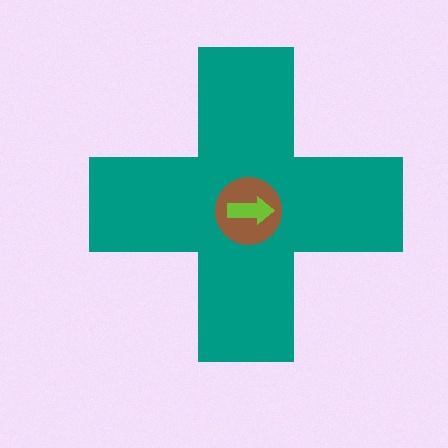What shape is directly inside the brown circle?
The lime arrow.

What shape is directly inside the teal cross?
The brown circle.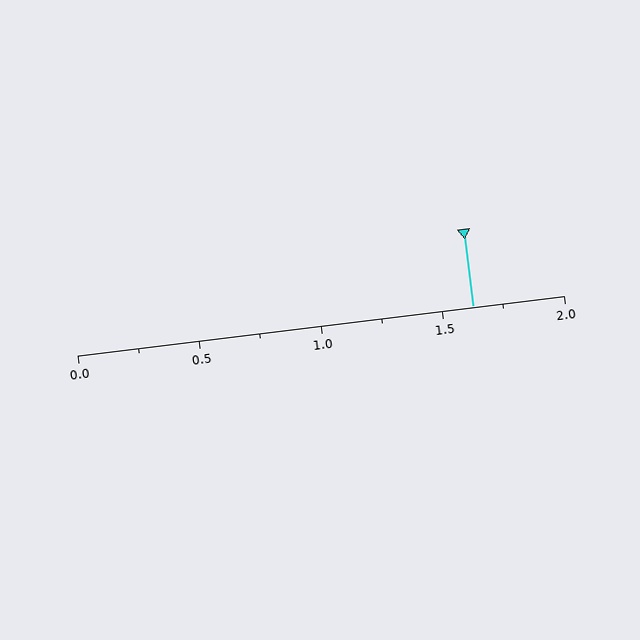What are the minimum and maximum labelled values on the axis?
The axis runs from 0.0 to 2.0.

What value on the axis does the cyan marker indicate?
The marker indicates approximately 1.62.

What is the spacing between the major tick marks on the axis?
The major ticks are spaced 0.5 apart.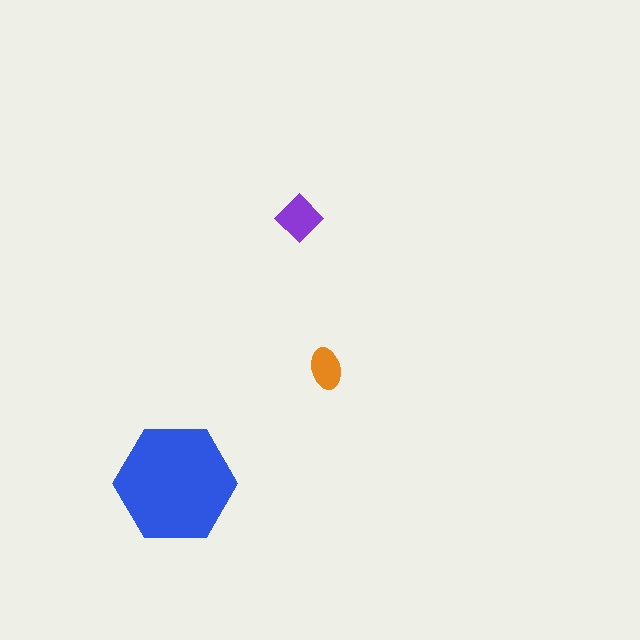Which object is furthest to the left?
The blue hexagon is leftmost.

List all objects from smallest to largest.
The orange ellipse, the purple diamond, the blue hexagon.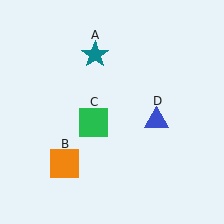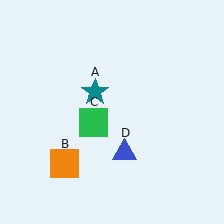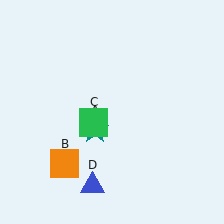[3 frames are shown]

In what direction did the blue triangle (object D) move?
The blue triangle (object D) moved down and to the left.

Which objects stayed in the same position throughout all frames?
Orange square (object B) and green square (object C) remained stationary.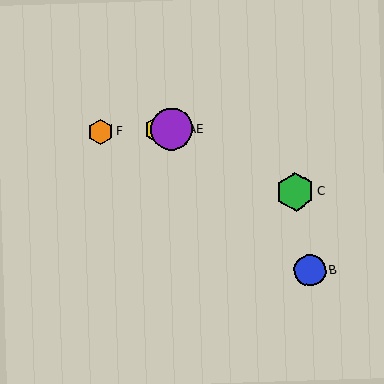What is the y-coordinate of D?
Object D is at y≈130.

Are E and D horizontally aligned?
Yes, both are at y≈129.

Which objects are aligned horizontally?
Objects A, D, E, F are aligned horizontally.